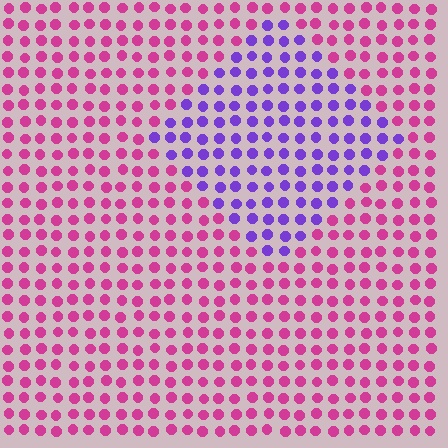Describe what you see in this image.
The image is filled with small magenta elements in a uniform arrangement. A diamond-shaped region is visible where the elements are tinted to a slightly different hue, forming a subtle color boundary.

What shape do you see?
I see a diamond.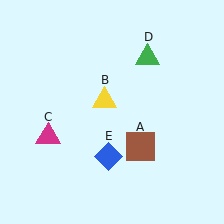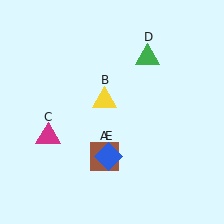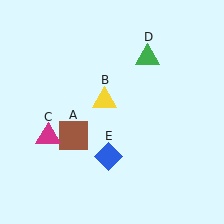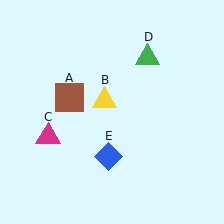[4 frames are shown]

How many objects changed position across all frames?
1 object changed position: brown square (object A).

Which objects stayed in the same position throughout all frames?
Yellow triangle (object B) and magenta triangle (object C) and green triangle (object D) and blue diamond (object E) remained stationary.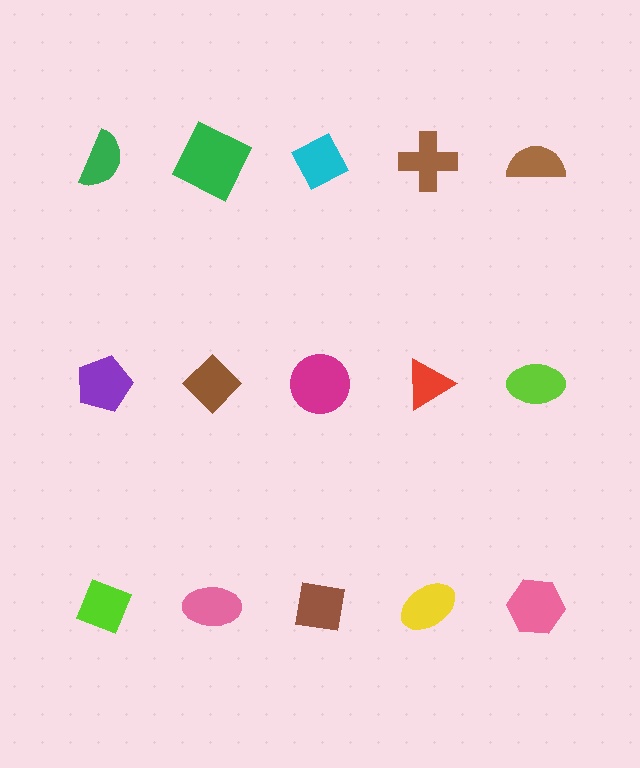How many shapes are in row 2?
5 shapes.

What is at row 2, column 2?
A brown diamond.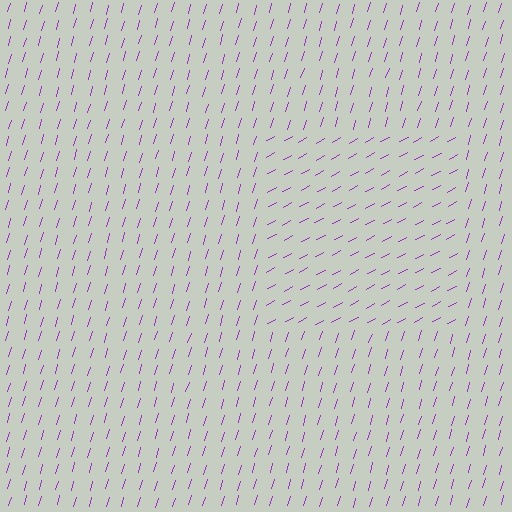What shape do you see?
I see a rectangle.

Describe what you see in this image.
The image is filled with small purple line segments. A rectangle region in the image has lines oriented differently from the surrounding lines, creating a visible texture boundary.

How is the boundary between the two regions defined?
The boundary is defined purely by a change in line orientation (approximately 45 degrees difference). All lines are the same color and thickness.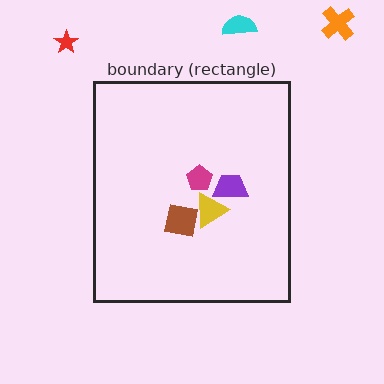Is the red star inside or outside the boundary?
Outside.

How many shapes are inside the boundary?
4 inside, 3 outside.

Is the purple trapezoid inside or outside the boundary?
Inside.